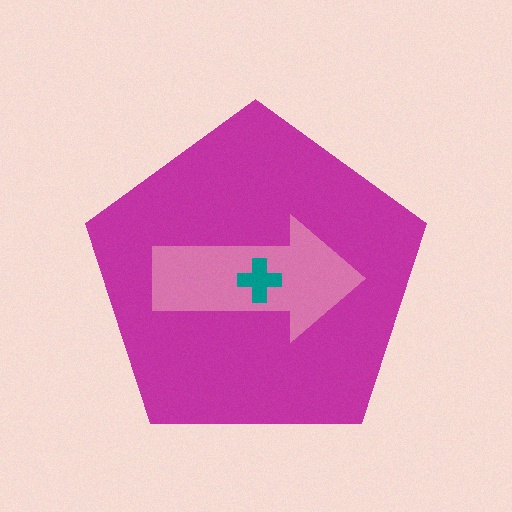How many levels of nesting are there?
3.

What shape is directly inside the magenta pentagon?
The pink arrow.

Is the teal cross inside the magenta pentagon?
Yes.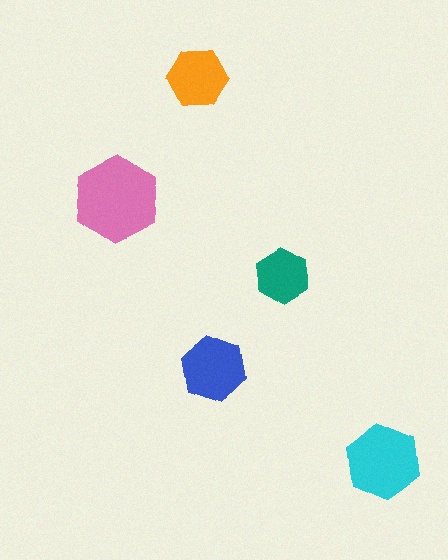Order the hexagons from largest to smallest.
the pink one, the cyan one, the blue one, the orange one, the teal one.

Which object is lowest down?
The cyan hexagon is bottommost.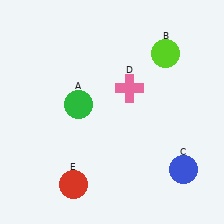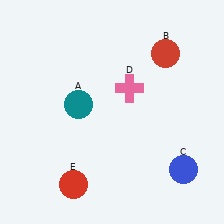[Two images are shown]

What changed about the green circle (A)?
In Image 1, A is green. In Image 2, it changed to teal.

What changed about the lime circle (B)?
In Image 1, B is lime. In Image 2, it changed to red.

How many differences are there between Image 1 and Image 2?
There are 2 differences between the two images.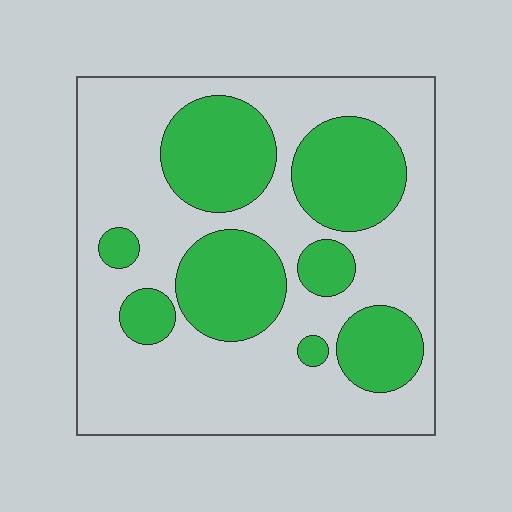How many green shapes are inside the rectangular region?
8.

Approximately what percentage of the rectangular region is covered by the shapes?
Approximately 35%.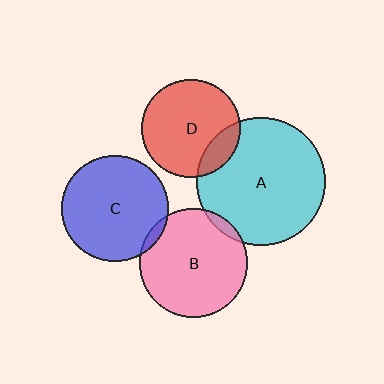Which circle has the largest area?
Circle A (cyan).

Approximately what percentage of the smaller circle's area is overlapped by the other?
Approximately 15%.